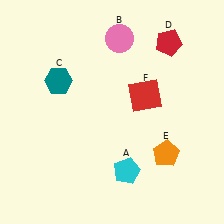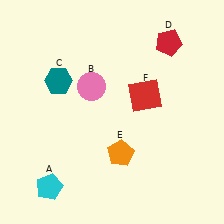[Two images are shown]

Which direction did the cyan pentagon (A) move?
The cyan pentagon (A) moved left.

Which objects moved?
The objects that moved are: the cyan pentagon (A), the pink circle (B), the orange pentagon (E).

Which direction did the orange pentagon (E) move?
The orange pentagon (E) moved left.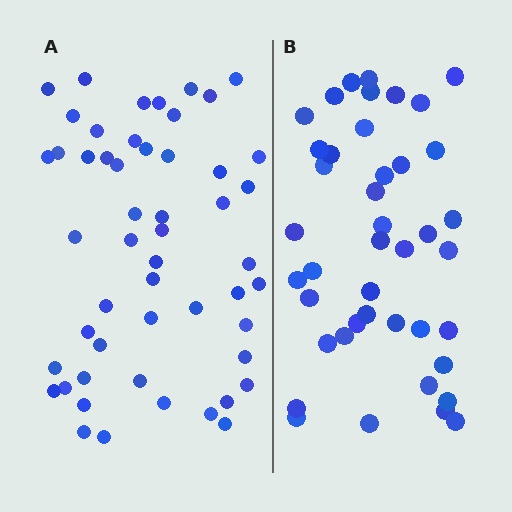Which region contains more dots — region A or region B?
Region A (the left region) has more dots.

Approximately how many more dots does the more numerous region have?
Region A has roughly 10 or so more dots than region B.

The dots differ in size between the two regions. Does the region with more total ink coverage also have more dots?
No. Region B has more total ink coverage because its dots are larger, but region A actually contains more individual dots. Total area can be misleading — the number of items is what matters here.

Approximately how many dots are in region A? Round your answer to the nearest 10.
About 50 dots. (The exact count is 52, which rounds to 50.)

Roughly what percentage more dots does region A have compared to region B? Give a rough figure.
About 25% more.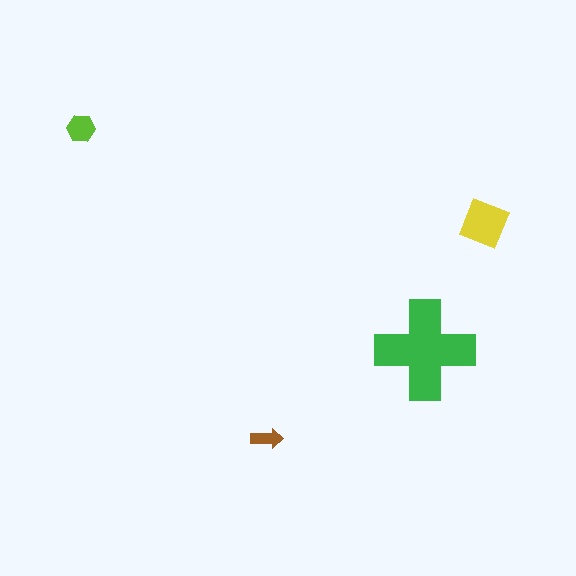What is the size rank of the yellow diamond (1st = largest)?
2nd.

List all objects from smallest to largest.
The brown arrow, the lime hexagon, the yellow diamond, the green cross.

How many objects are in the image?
There are 4 objects in the image.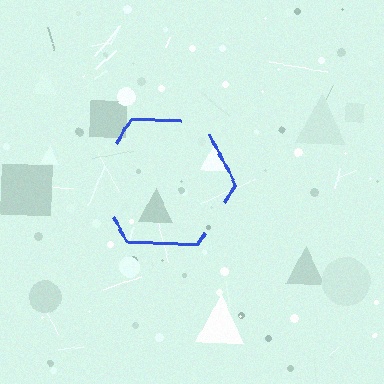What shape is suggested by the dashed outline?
The dashed outline suggests a hexagon.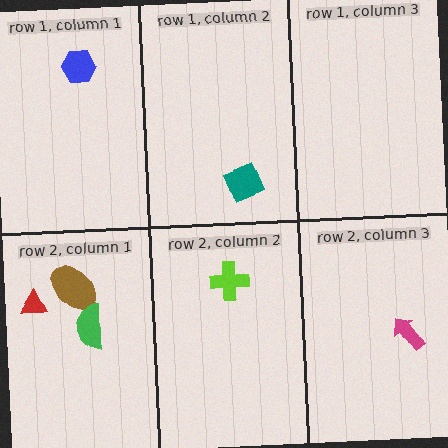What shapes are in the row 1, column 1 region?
The blue hexagon.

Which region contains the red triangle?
The row 2, column 1 region.